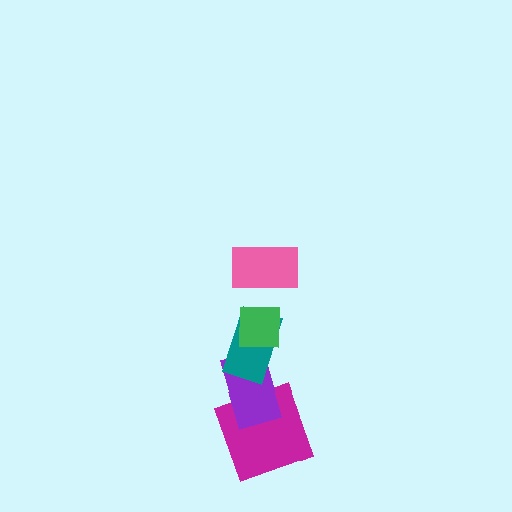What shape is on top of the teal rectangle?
The green square is on top of the teal rectangle.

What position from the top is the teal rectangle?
The teal rectangle is 3rd from the top.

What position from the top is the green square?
The green square is 2nd from the top.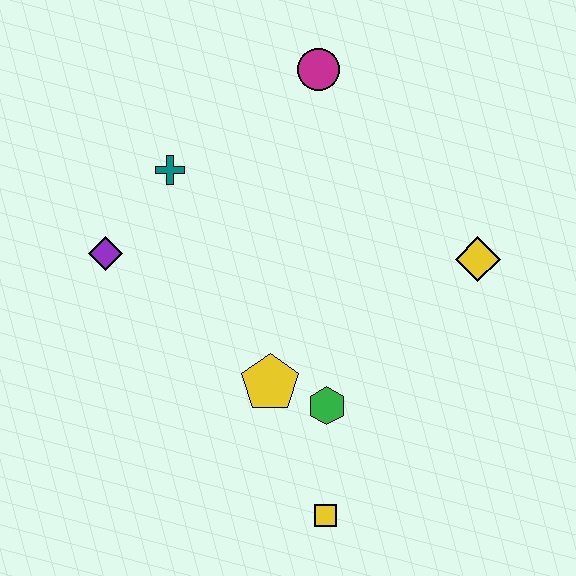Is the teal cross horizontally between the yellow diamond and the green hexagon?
No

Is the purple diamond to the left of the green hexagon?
Yes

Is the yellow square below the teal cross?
Yes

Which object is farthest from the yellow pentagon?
The magenta circle is farthest from the yellow pentagon.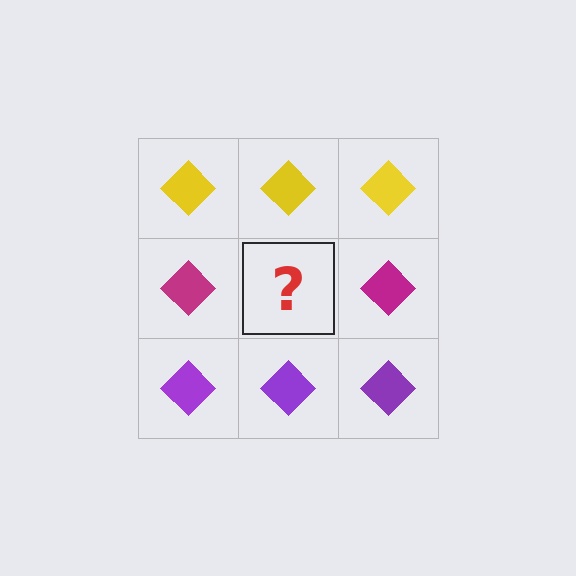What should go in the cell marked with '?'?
The missing cell should contain a magenta diamond.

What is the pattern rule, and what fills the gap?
The rule is that each row has a consistent color. The gap should be filled with a magenta diamond.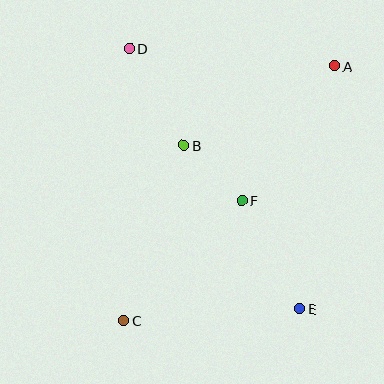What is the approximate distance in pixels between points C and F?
The distance between C and F is approximately 168 pixels.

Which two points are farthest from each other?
Points A and C are farthest from each other.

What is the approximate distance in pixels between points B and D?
The distance between B and D is approximately 111 pixels.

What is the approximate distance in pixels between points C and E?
The distance between C and E is approximately 176 pixels.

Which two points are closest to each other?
Points B and F are closest to each other.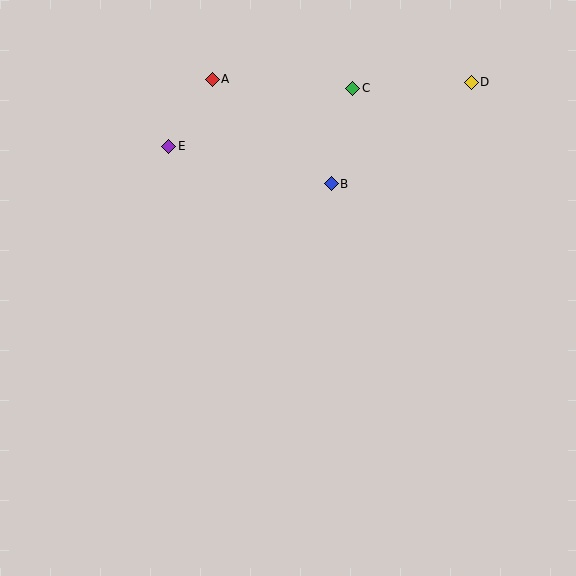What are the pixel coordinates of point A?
Point A is at (212, 79).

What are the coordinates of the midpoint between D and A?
The midpoint between D and A is at (342, 81).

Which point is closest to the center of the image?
Point B at (331, 184) is closest to the center.